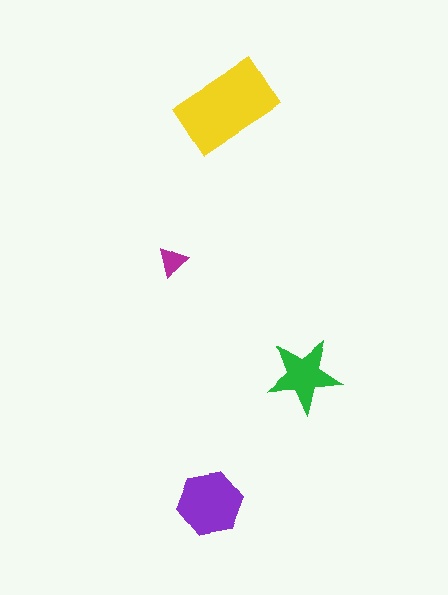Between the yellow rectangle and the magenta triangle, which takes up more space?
The yellow rectangle.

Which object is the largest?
The yellow rectangle.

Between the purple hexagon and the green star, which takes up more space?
The purple hexagon.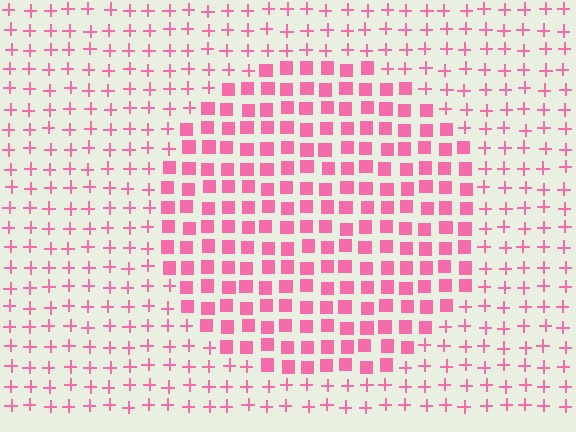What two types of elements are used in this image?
The image uses squares inside the circle region and plus signs outside it.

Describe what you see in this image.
The image is filled with small pink elements arranged in a uniform grid. A circle-shaped region contains squares, while the surrounding area contains plus signs. The boundary is defined purely by the change in element shape.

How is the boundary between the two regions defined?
The boundary is defined by a change in element shape: squares inside vs. plus signs outside. All elements share the same color and spacing.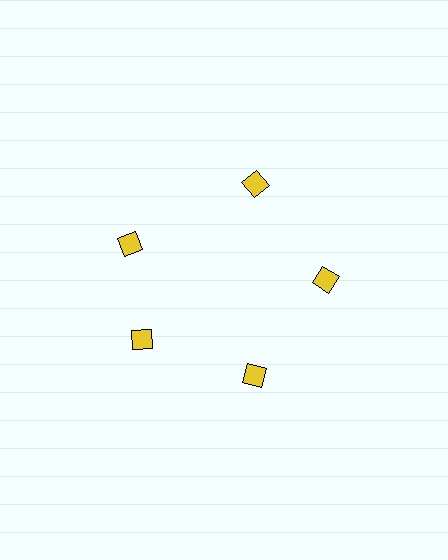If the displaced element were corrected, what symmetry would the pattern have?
It would have 5-fold rotational symmetry — the pattern would map onto itself every 72 degrees.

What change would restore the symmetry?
The symmetry would be restored by rotating it back into even spacing with its neighbors so that all 5 diamonds sit at equal angles and equal distance from the center.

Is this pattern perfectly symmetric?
No. The 5 yellow diamonds are arranged in a ring, but one element near the 10 o'clock position is rotated out of alignment along the ring, breaking the 5-fold rotational symmetry.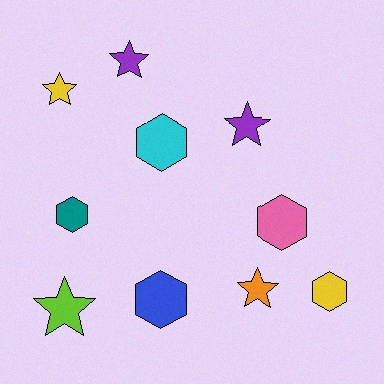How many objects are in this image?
There are 10 objects.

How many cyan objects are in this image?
There is 1 cyan object.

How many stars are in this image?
There are 5 stars.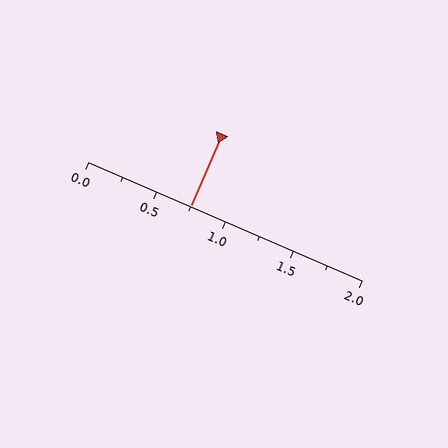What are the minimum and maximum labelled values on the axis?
The axis runs from 0.0 to 2.0.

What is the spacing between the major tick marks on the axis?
The major ticks are spaced 0.5 apart.